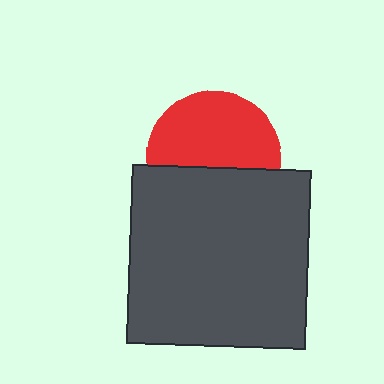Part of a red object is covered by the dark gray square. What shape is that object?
It is a circle.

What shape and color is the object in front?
The object in front is a dark gray square.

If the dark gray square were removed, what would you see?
You would see the complete red circle.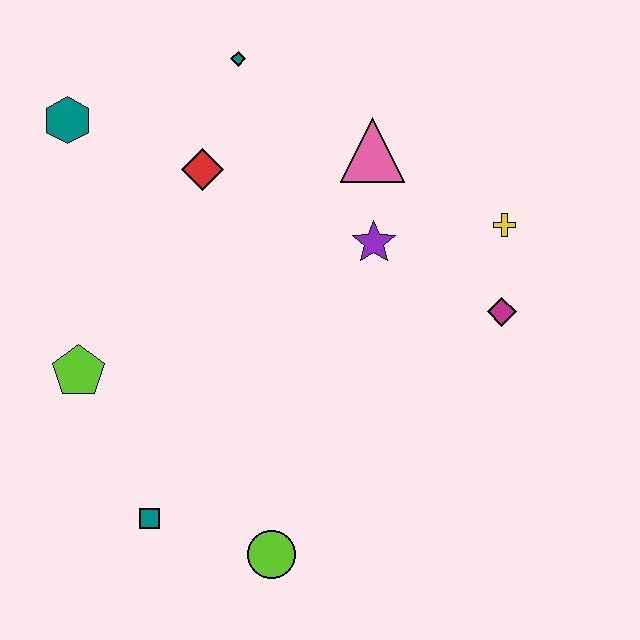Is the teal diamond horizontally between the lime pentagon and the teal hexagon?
No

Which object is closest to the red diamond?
The teal diamond is closest to the red diamond.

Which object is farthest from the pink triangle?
The teal square is farthest from the pink triangle.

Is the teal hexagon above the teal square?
Yes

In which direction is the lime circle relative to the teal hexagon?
The lime circle is below the teal hexagon.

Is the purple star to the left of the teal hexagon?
No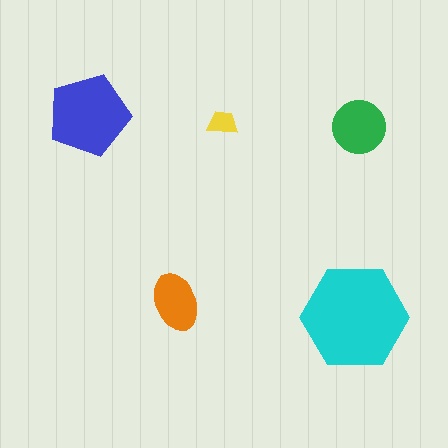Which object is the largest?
The cyan hexagon.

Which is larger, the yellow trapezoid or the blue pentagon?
The blue pentagon.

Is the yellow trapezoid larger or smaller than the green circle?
Smaller.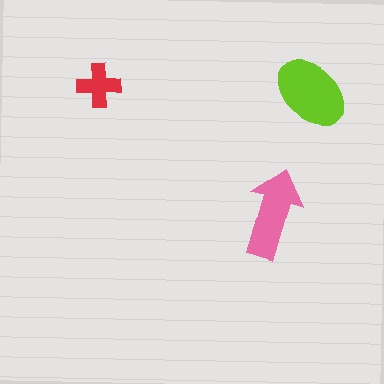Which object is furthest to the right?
The lime ellipse is rightmost.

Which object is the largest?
The lime ellipse.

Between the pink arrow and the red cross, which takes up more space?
The pink arrow.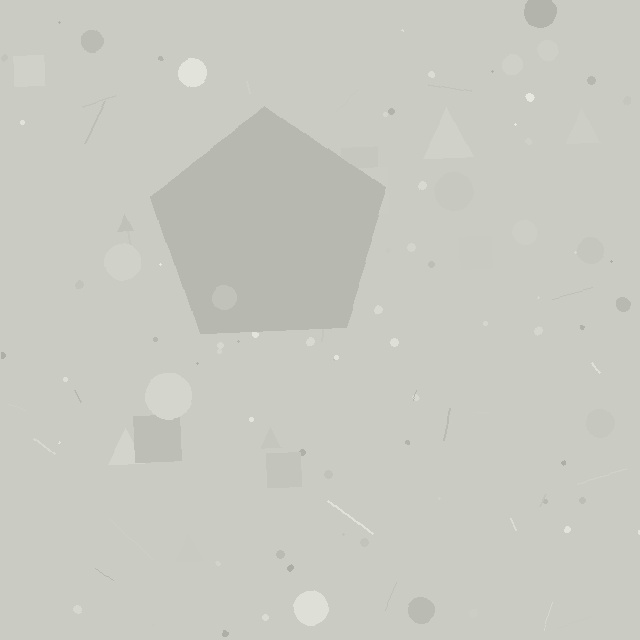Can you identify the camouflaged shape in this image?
The camouflaged shape is a pentagon.